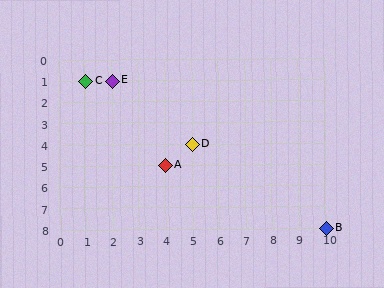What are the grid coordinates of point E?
Point E is at grid coordinates (2, 1).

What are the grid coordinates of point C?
Point C is at grid coordinates (1, 1).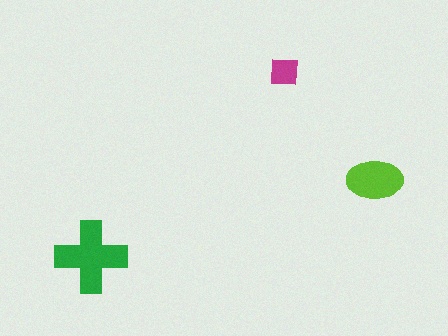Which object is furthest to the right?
The lime ellipse is rightmost.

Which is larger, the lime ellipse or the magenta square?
The lime ellipse.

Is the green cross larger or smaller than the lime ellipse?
Larger.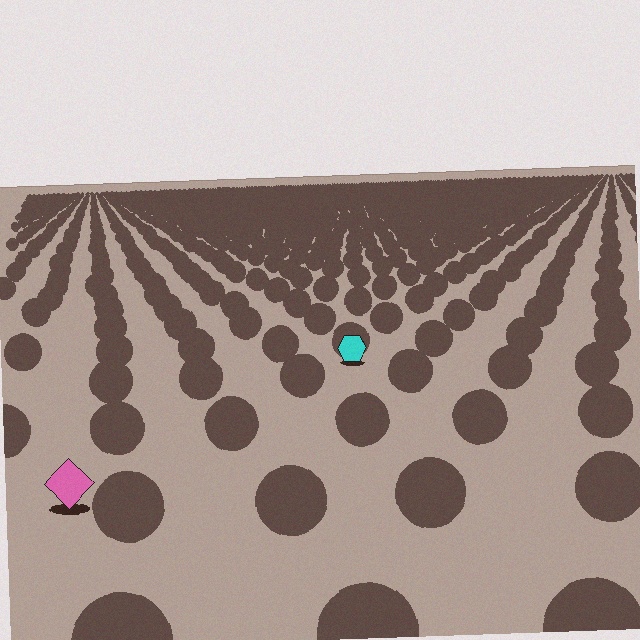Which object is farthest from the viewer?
The cyan hexagon is farthest from the viewer. It appears smaller and the ground texture around it is denser.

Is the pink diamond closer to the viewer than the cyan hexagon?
Yes. The pink diamond is closer — you can tell from the texture gradient: the ground texture is coarser near it.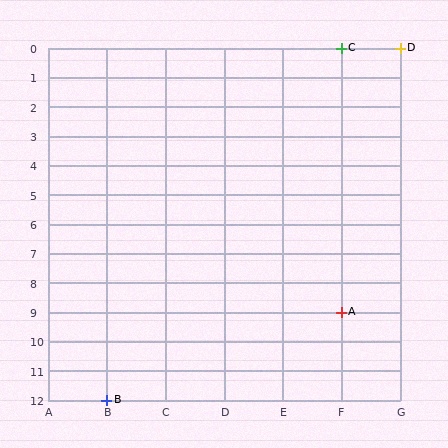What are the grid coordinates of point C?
Point C is at grid coordinates (F, 0).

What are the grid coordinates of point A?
Point A is at grid coordinates (F, 9).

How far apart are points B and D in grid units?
Points B and D are 5 columns and 12 rows apart (about 13.0 grid units diagonally).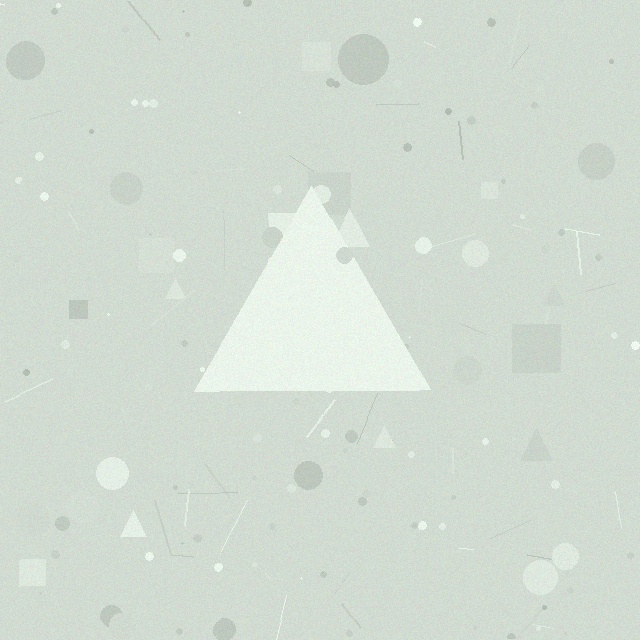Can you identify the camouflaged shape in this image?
The camouflaged shape is a triangle.